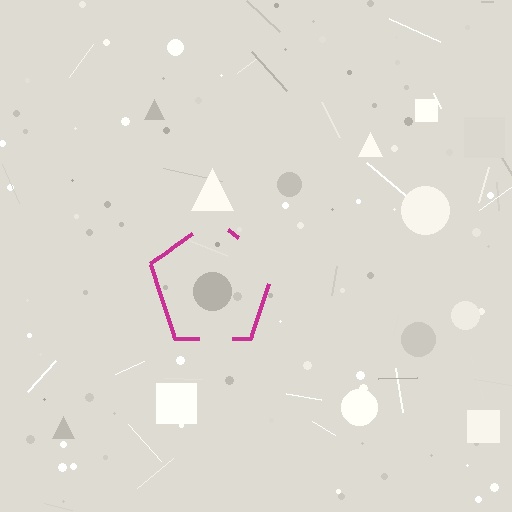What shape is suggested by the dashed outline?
The dashed outline suggests a pentagon.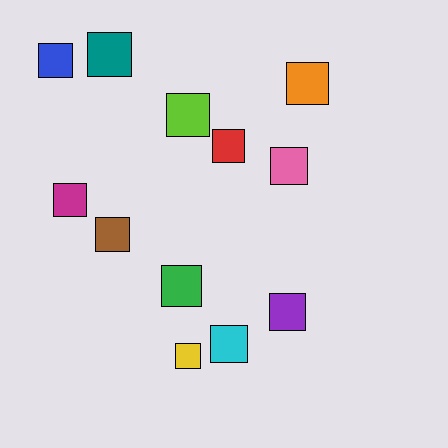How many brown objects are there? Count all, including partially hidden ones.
There is 1 brown object.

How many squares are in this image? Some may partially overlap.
There are 12 squares.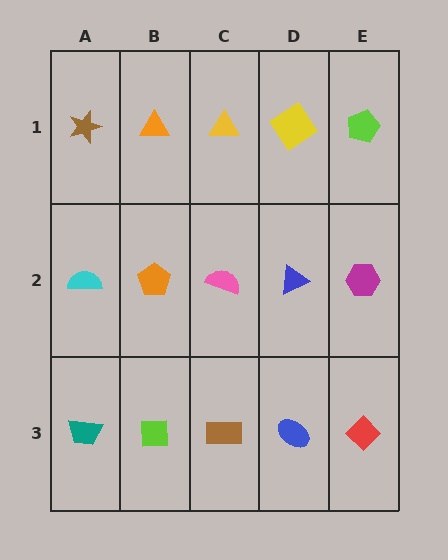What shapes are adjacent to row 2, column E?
A lime pentagon (row 1, column E), a red diamond (row 3, column E), a blue triangle (row 2, column D).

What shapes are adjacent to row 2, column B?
An orange triangle (row 1, column B), a lime square (row 3, column B), a cyan semicircle (row 2, column A), a pink semicircle (row 2, column C).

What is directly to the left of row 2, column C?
An orange pentagon.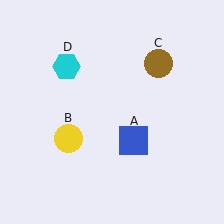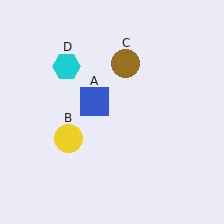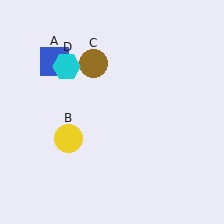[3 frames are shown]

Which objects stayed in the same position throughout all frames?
Yellow circle (object B) and cyan hexagon (object D) remained stationary.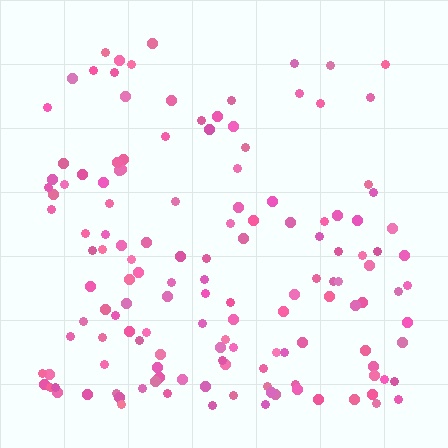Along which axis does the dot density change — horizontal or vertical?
Vertical.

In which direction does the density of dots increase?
From top to bottom, with the bottom side densest.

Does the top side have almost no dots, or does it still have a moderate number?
Still a moderate number, just noticeably fewer than the bottom.